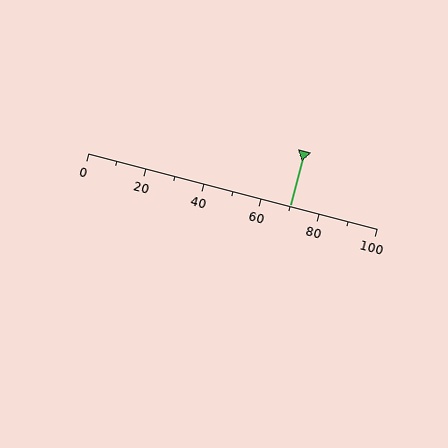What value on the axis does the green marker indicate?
The marker indicates approximately 70.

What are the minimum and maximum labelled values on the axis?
The axis runs from 0 to 100.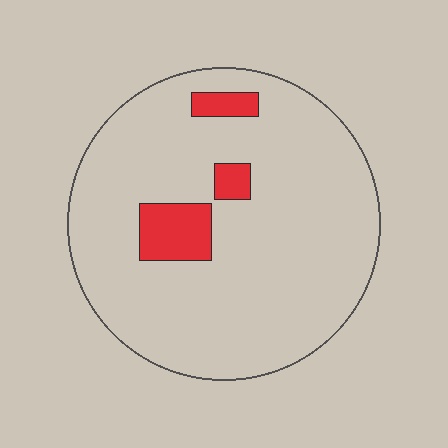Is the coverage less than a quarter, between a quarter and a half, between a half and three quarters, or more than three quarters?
Less than a quarter.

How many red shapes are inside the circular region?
3.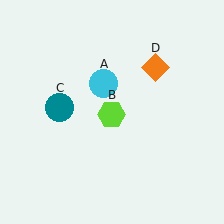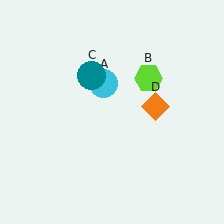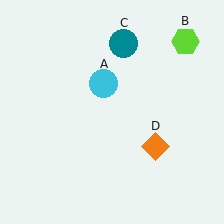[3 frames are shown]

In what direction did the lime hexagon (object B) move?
The lime hexagon (object B) moved up and to the right.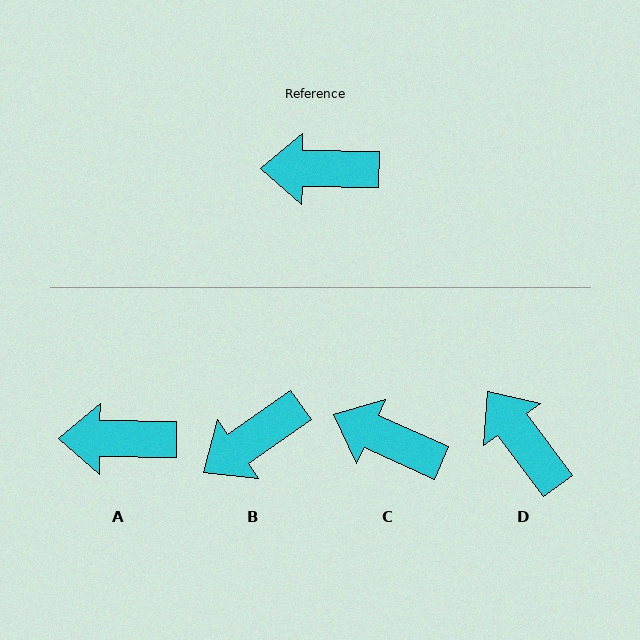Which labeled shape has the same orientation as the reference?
A.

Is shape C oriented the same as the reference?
No, it is off by about 24 degrees.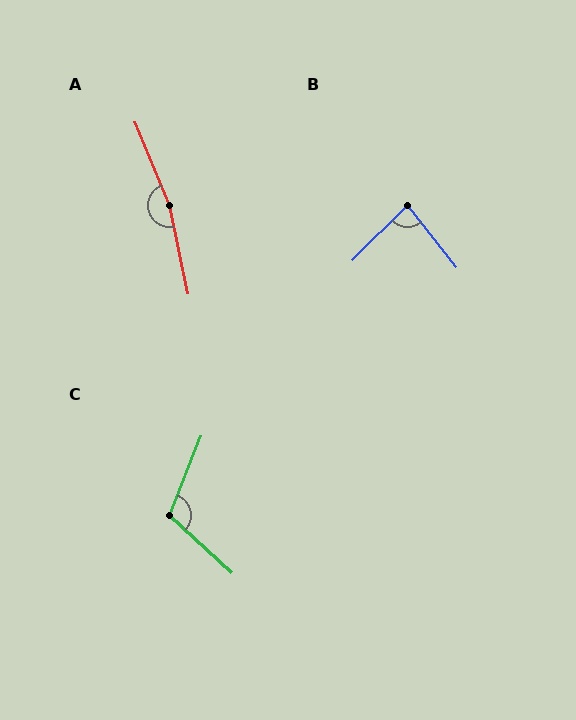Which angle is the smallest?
B, at approximately 83 degrees.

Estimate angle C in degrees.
Approximately 111 degrees.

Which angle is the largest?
A, at approximately 170 degrees.